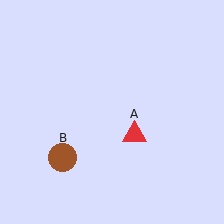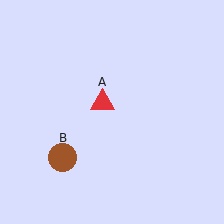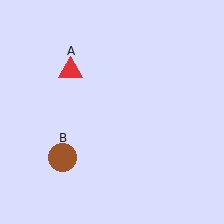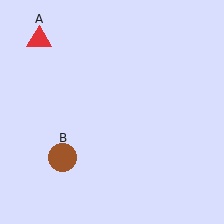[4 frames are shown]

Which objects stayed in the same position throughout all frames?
Brown circle (object B) remained stationary.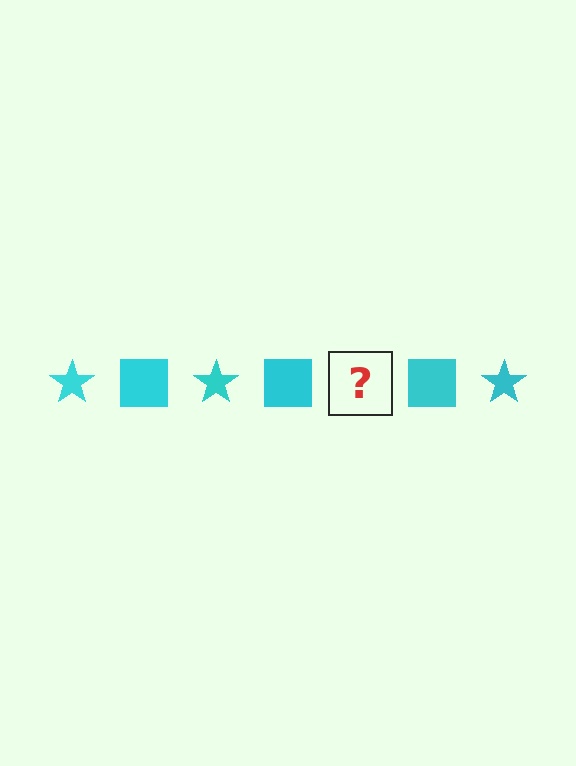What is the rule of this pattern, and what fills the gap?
The rule is that the pattern cycles through star, square shapes in cyan. The gap should be filled with a cyan star.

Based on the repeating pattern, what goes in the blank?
The blank should be a cyan star.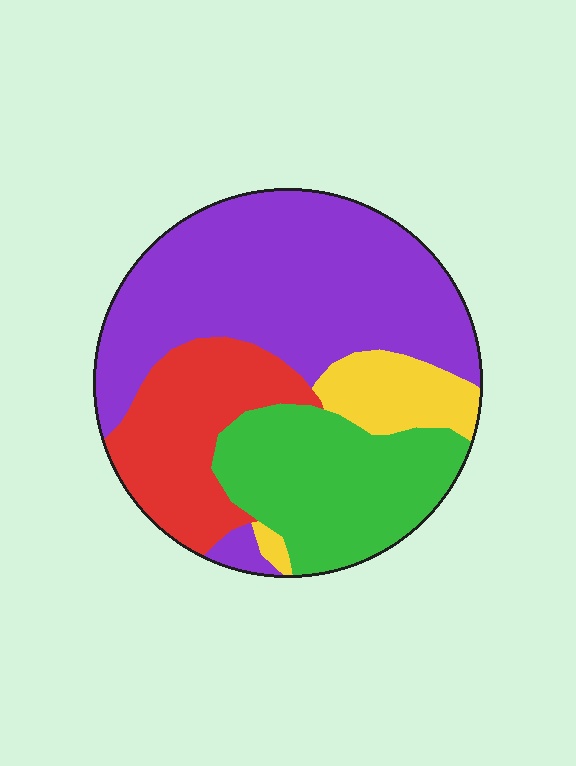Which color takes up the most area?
Purple, at roughly 45%.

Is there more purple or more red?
Purple.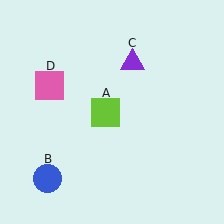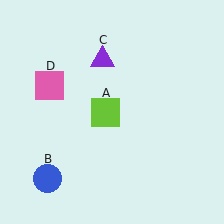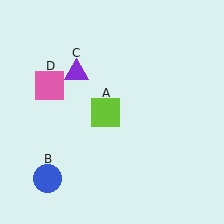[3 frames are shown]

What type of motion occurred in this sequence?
The purple triangle (object C) rotated counterclockwise around the center of the scene.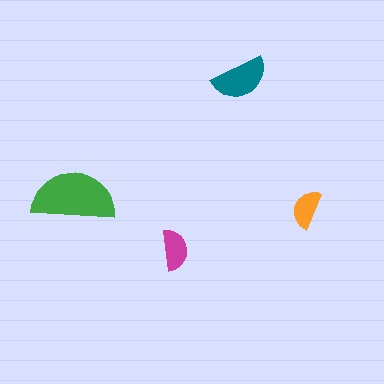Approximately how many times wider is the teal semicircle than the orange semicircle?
About 1.5 times wider.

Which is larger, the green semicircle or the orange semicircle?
The green one.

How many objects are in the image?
There are 4 objects in the image.